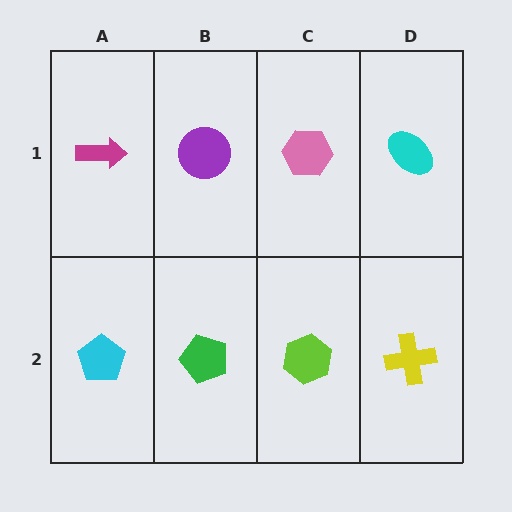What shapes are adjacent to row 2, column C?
A pink hexagon (row 1, column C), a green pentagon (row 2, column B), a yellow cross (row 2, column D).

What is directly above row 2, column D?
A cyan ellipse.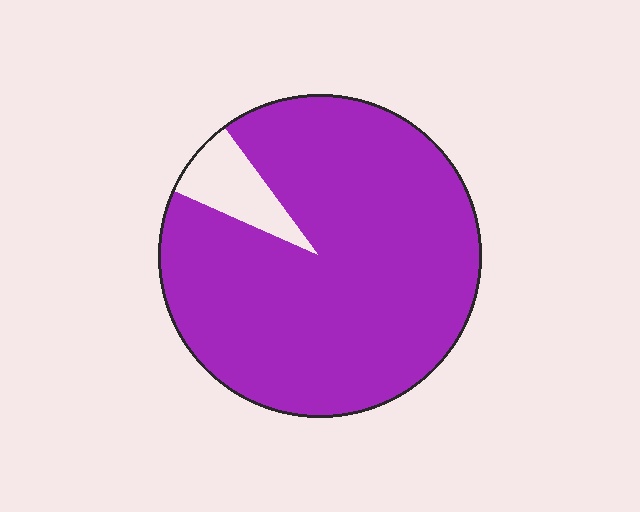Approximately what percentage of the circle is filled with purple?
Approximately 90%.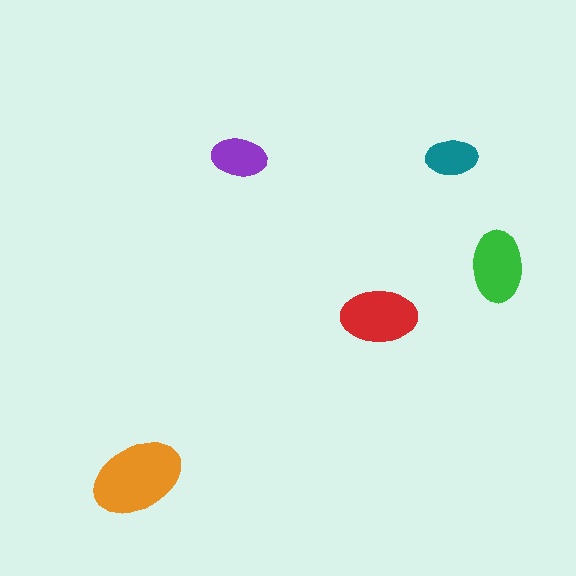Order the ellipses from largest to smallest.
the orange one, the red one, the green one, the purple one, the teal one.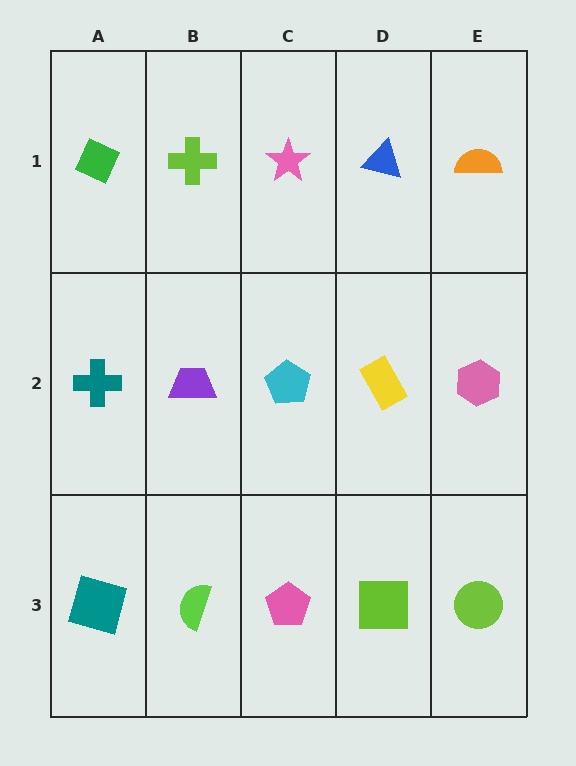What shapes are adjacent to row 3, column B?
A purple trapezoid (row 2, column B), a teal square (row 3, column A), a pink pentagon (row 3, column C).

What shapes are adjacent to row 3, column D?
A yellow rectangle (row 2, column D), a pink pentagon (row 3, column C), a lime circle (row 3, column E).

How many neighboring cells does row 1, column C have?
3.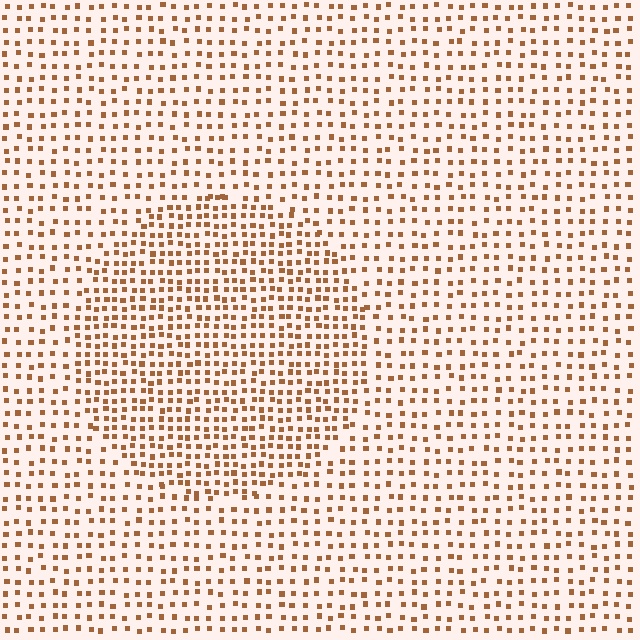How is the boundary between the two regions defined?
The boundary is defined by a change in element density (approximately 1.7x ratio). All elements are the same color, size, and shape.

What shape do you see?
I see a circle.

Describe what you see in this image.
The image contains small brown elements arranged at two different densities. A circle-shaped region is visible where the elements are more densely packed than the surrounding area.